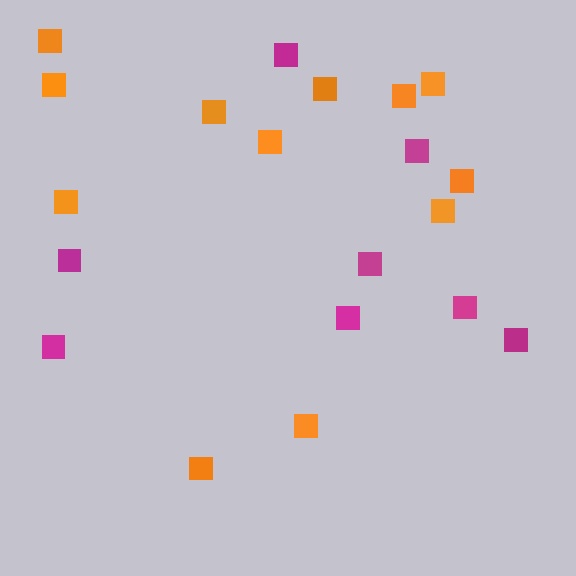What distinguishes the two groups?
There are 2 groups: one group of orange squares (12) and one group of magenta squares (8).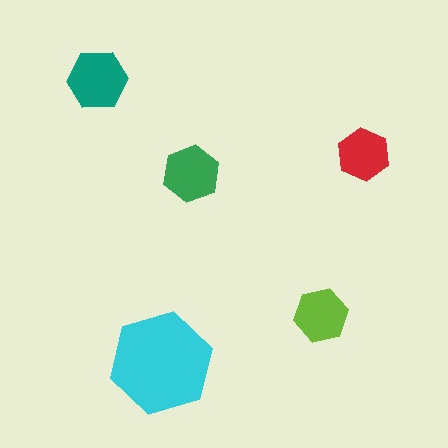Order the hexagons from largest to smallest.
the cyan one, the teal one, the green one, the lime one, the red one.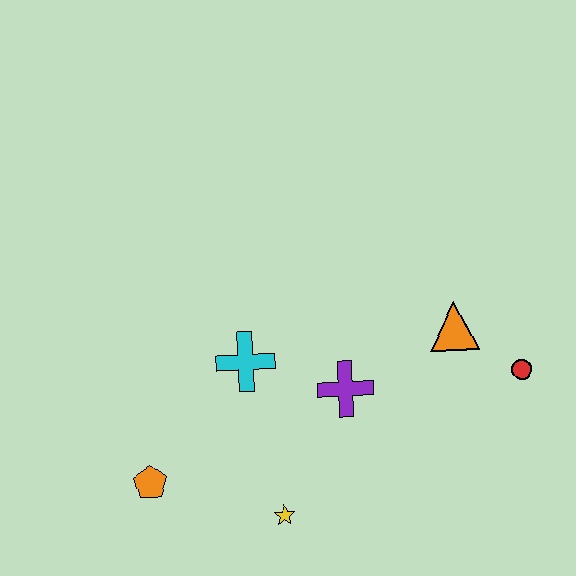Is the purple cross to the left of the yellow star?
No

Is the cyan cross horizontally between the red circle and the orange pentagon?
Yes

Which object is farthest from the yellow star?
The red circle is farthest from the yellow star.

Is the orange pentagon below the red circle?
Yes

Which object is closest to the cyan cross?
The purple cross is closest to the cyan cross.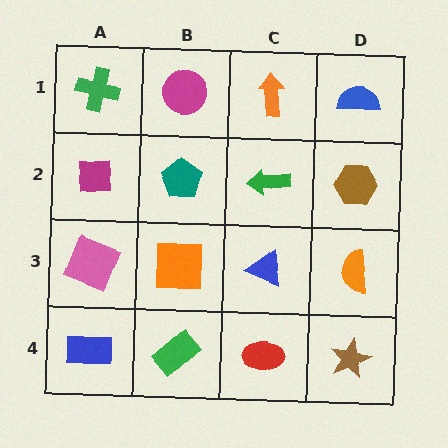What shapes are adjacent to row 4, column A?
A pink square (row 3, column A), a green rectangle (row 4, column B).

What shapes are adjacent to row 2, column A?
A green cross (row 1, column A), a pink square (row 3, column A), a teal pentagon (row 2, column B).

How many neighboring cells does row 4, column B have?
3.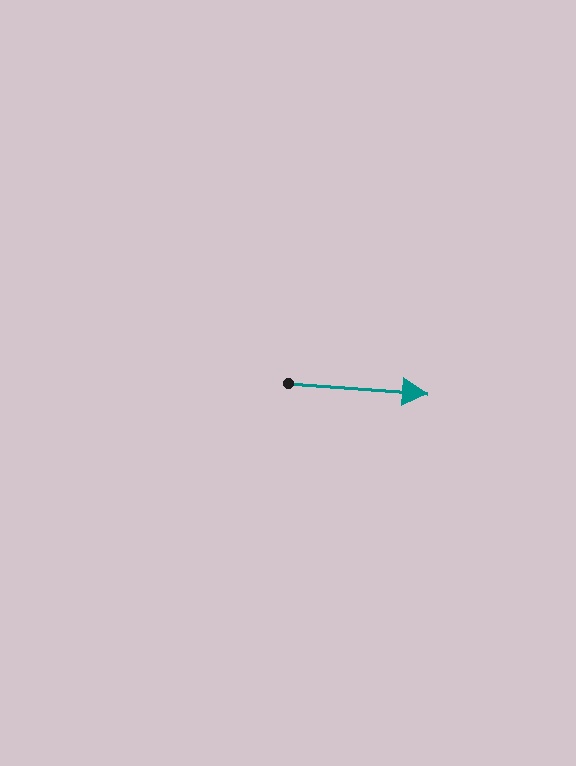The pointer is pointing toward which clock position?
Roughly 3 o'clock.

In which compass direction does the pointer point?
East.